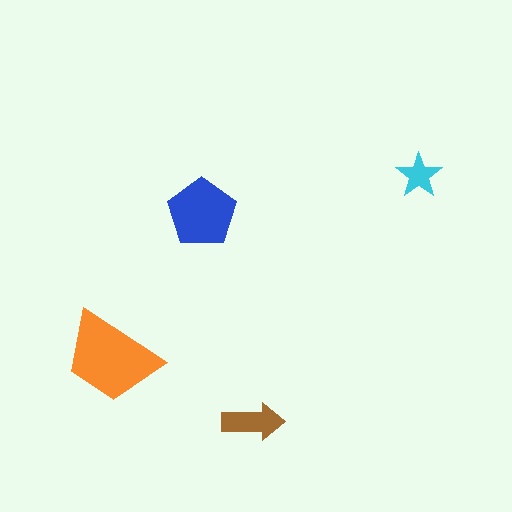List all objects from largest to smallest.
The orange trapezoid, the blue pentagon, the brown arrow, the cyan star.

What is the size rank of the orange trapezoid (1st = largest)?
1st.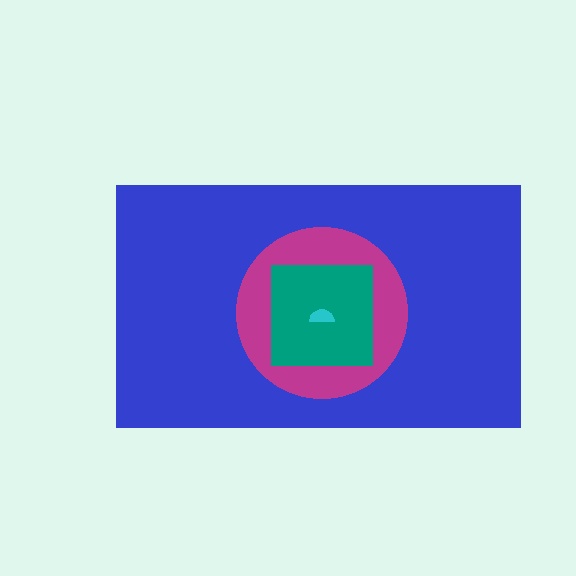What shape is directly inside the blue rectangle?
The magenta circle.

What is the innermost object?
The cyan semicircle.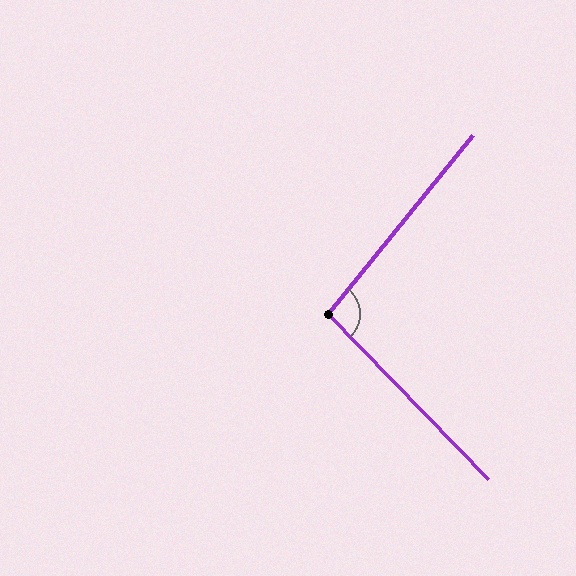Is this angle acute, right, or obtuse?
It is obtuse.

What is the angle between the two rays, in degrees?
Approximately 97 degrees.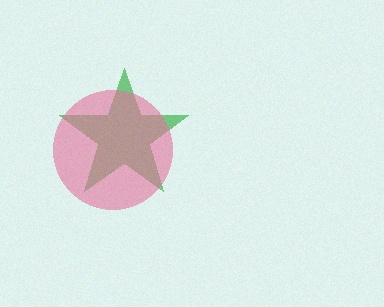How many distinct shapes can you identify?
There are 2 distinct shapes: a green star, a pink circle.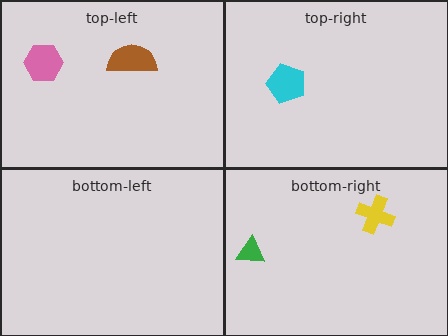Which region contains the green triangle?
The bottom-right region.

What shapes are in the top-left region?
The brown semicircle, the pink hexagon.